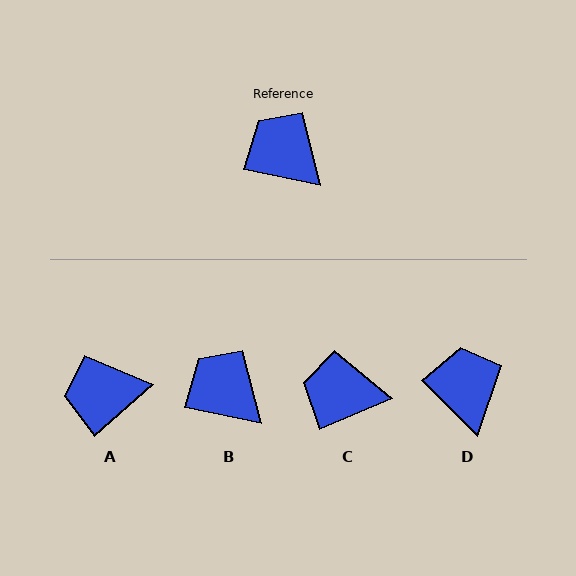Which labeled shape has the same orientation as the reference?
B.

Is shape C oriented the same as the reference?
No, it is off by about 35 degrees.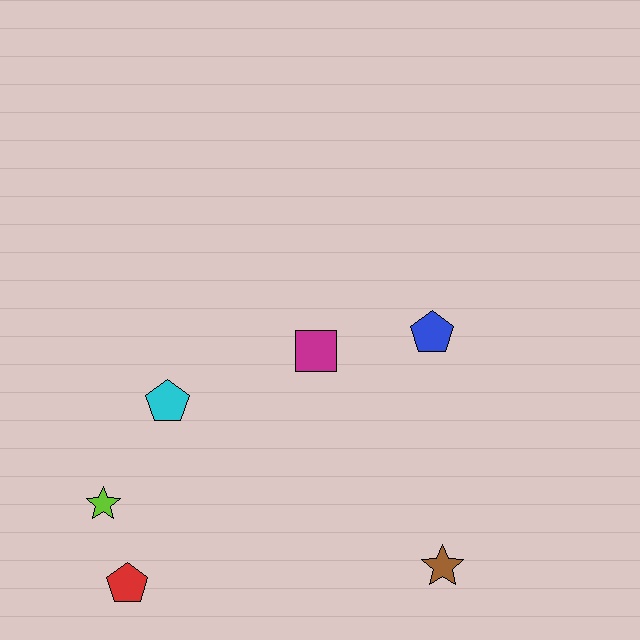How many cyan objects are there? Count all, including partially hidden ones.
There is 1 cyan object.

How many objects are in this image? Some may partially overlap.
There are 6 objects.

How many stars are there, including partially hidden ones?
There are 2 stars.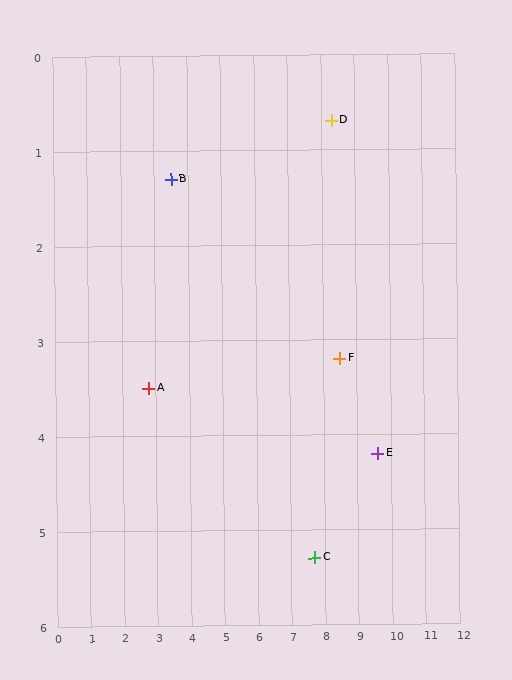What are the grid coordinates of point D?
Point D is at approximately (8.3, 0.7).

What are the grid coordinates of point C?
Point C is at approximately (7.7, 5.3).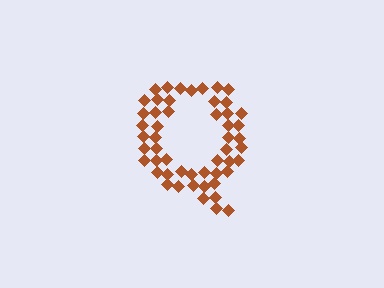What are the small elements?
The small elements are diamonds.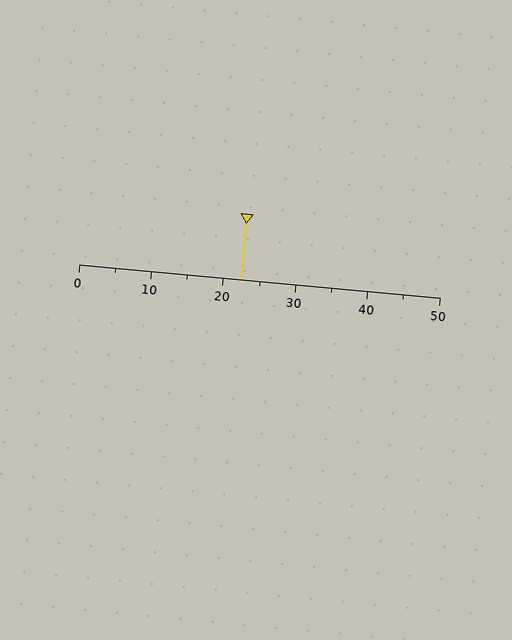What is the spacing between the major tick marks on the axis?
The major ticks are spaced 10 apart.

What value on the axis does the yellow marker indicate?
The marker indicates approximately 22.5.